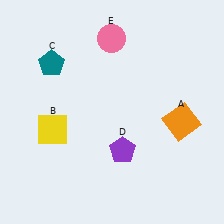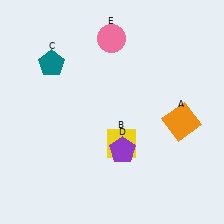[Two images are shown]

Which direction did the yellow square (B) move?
The yellow square (B) moved right.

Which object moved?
The yellow square (B) moved right.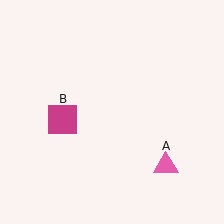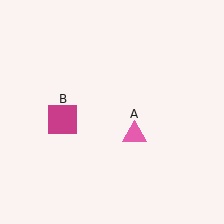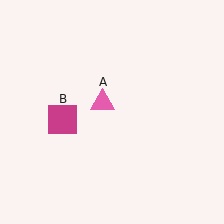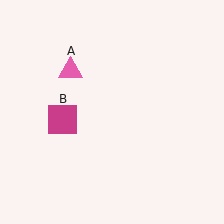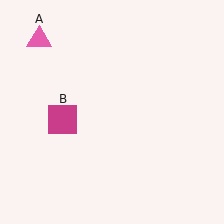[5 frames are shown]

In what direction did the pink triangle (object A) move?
The pink triangle (object A) moved up and to the left.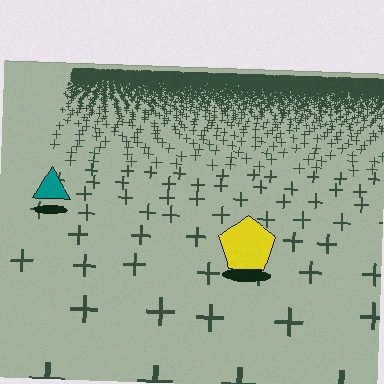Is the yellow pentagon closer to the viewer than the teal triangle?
Yes. The yellow pentagon is closer — you can tell from the texture gradient: the ground texture is coarser near it.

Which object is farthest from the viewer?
The teal triangle is farthest from the viewer. It appears smaller and the ground texture around it is denser.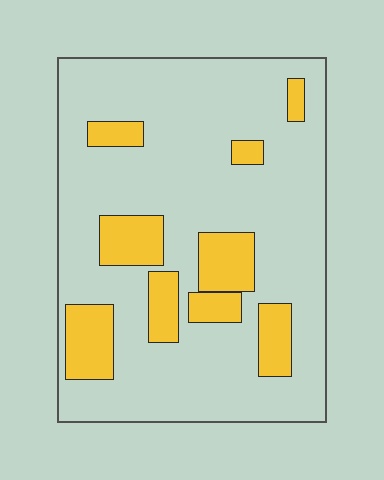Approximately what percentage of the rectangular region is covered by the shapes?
Approximately 20%.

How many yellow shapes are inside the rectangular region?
9.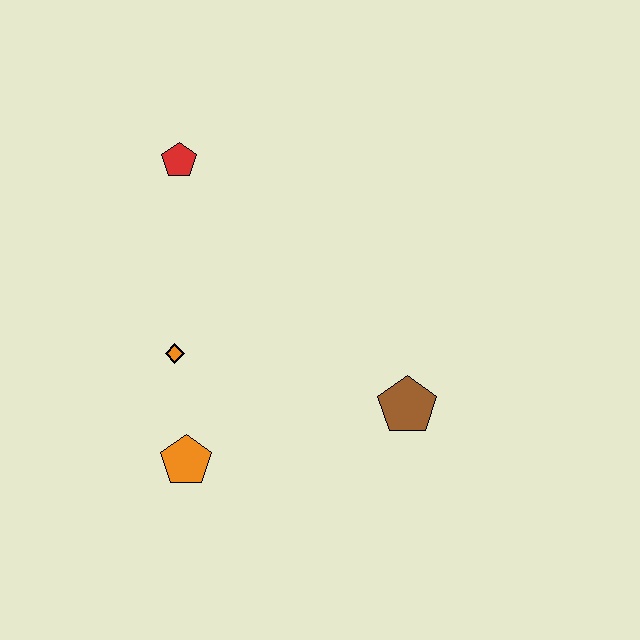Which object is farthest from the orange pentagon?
The red pentagon is farthest from the orange pentagon.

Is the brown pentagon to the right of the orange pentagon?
Yes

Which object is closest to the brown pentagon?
The orange pentagon is closest to the brown pentagon.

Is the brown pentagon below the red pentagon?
Yes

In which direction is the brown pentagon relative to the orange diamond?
The brown pentagon is to the right of the orange diamond.